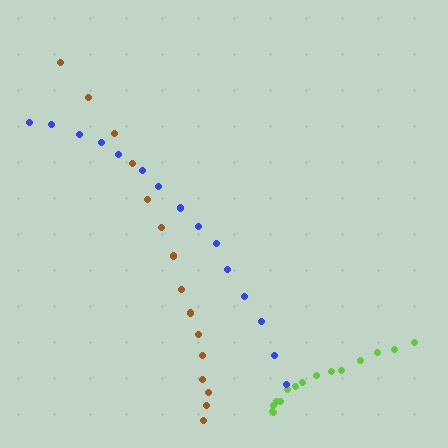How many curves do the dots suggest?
There are 3 distinct paths.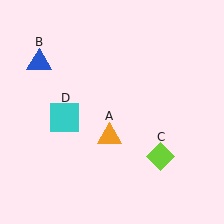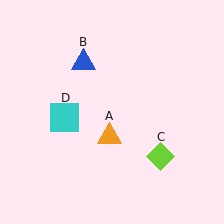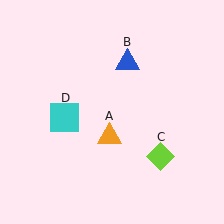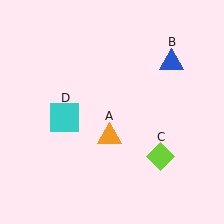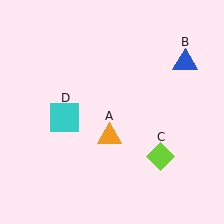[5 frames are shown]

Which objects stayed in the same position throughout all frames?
Orange triangle (object A) and lime diamond (object C) and cyan square (object D) remained stationary.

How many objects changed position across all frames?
1 object changed position: blue triangle (object B).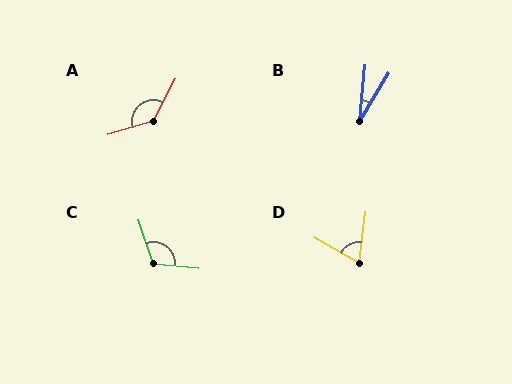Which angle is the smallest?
B, at approximately 26 degrees.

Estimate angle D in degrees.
Approximately 68 degrees.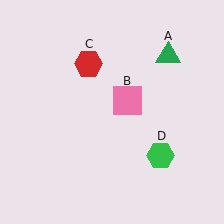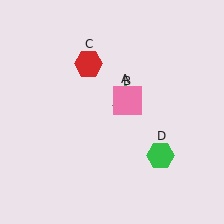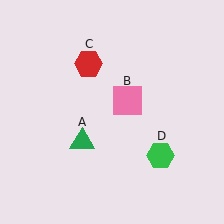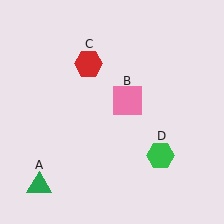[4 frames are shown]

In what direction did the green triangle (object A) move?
The green triangle (object A) moved down and to the left.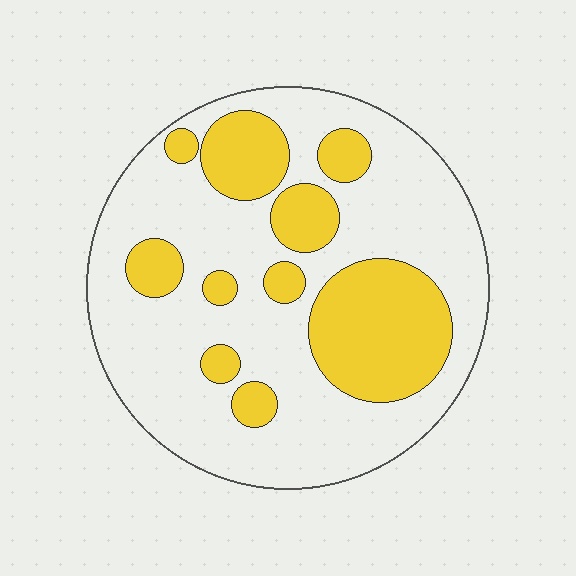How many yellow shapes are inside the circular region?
10.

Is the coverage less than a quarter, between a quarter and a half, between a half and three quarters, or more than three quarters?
Between a quarter and a half.